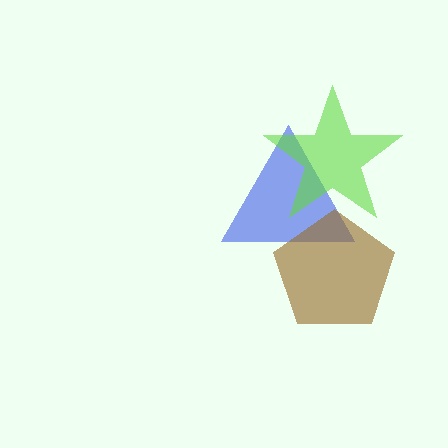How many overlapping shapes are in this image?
There are 3 overlapping shapes in the image.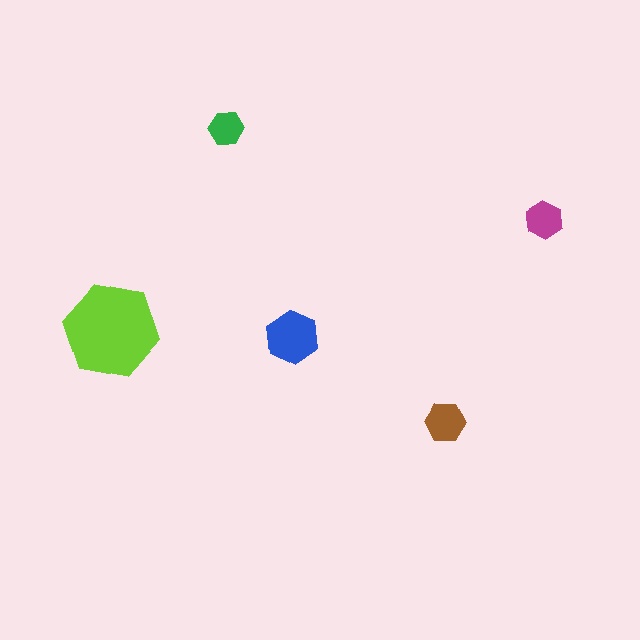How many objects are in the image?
There are 5 objects in the image.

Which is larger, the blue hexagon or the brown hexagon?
The blue one.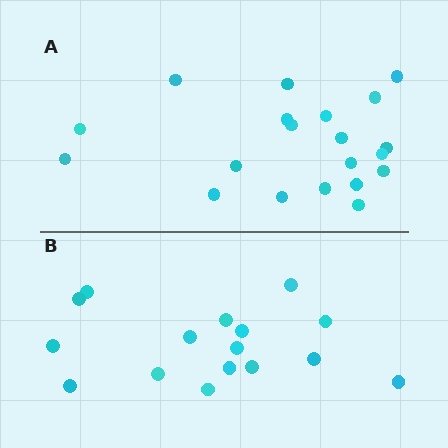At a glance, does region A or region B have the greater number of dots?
Region A (the top region) has more dots.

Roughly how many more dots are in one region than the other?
Region A has about 4 more dots than region B.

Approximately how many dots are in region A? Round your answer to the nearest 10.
About 20 dots.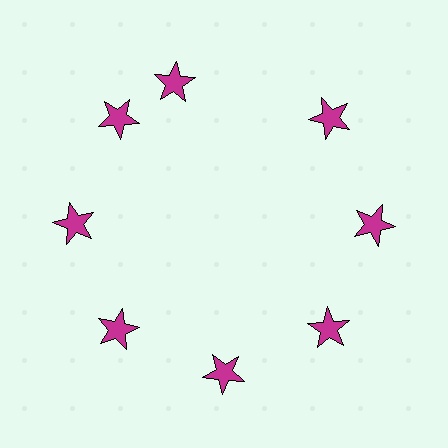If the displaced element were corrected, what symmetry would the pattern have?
It would have 8-fold rotational symmetry — the pattern would map onto itself every 45 degrees.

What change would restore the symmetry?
The symmetry would be restored by rotating it back into even spacing with its neighbors so that all 8 stars sit at equal angles and equal distance from the center.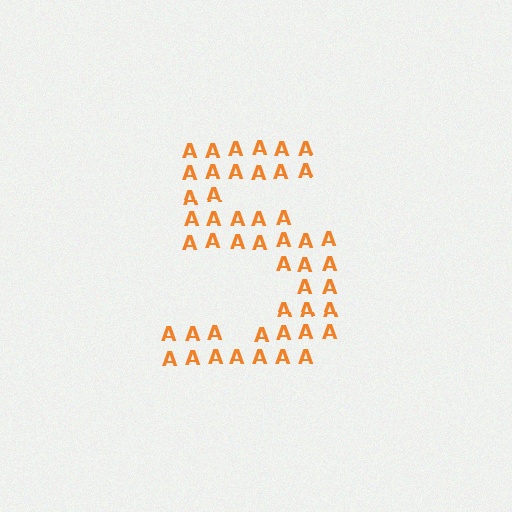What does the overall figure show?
The overall figure shows the digit 5.